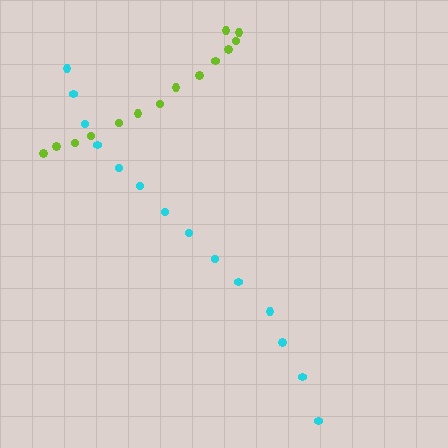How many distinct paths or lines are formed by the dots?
There are 2 distinct paths.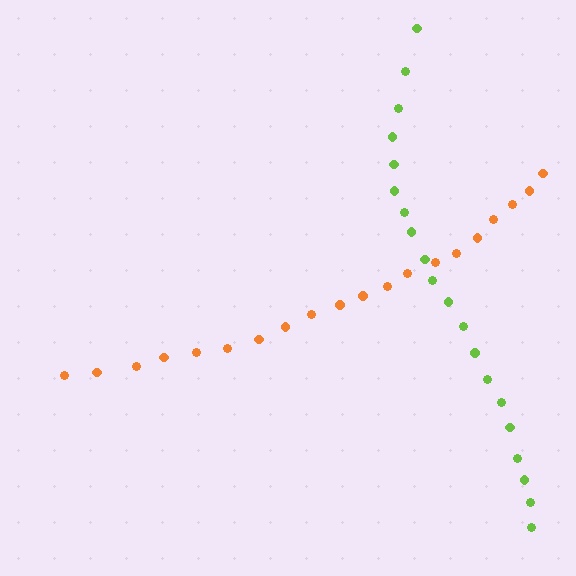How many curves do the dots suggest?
There are 2 distinct paths.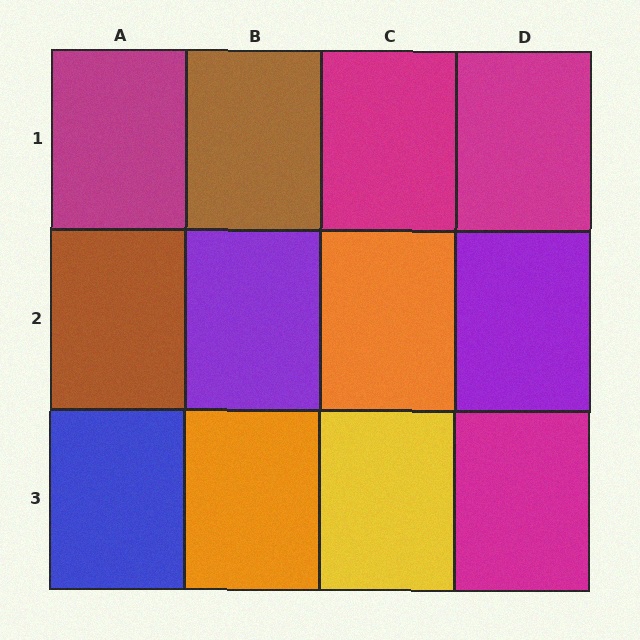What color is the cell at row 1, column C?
Magenta.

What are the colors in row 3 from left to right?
Blue, orange, yellow, magenta.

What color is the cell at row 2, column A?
Brown.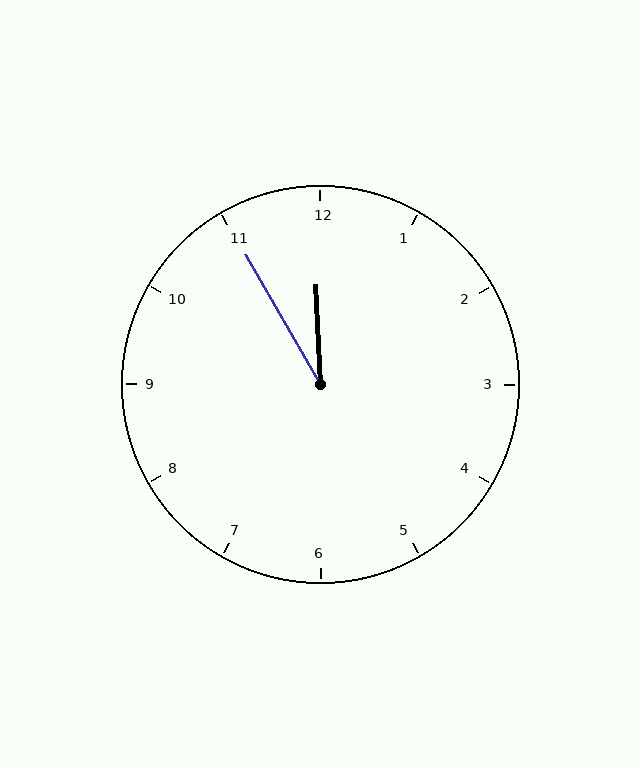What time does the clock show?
11:55.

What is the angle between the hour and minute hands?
Approximately 28 degrees.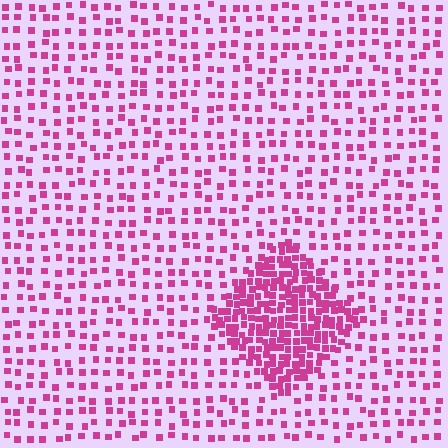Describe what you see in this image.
The image contains small magenta elements arranged at two different densities. A diamond-shaped region is visible where the elements are more densely packed than the surrounding area.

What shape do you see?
I see a diamond.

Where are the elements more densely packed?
The elements are more densely packed inside the diamond boundary.